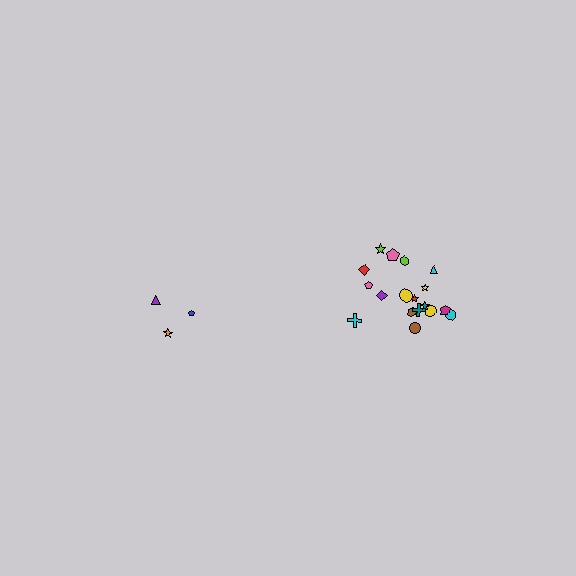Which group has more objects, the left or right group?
The right group.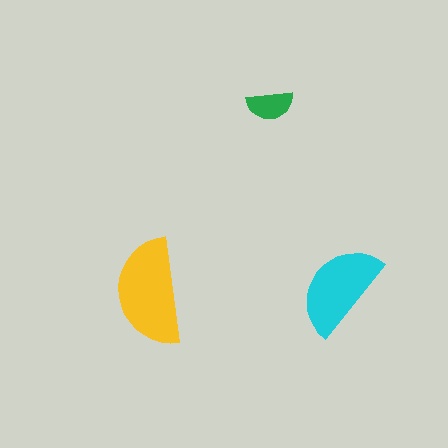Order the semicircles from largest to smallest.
the yellow one, the cyan one, the green one.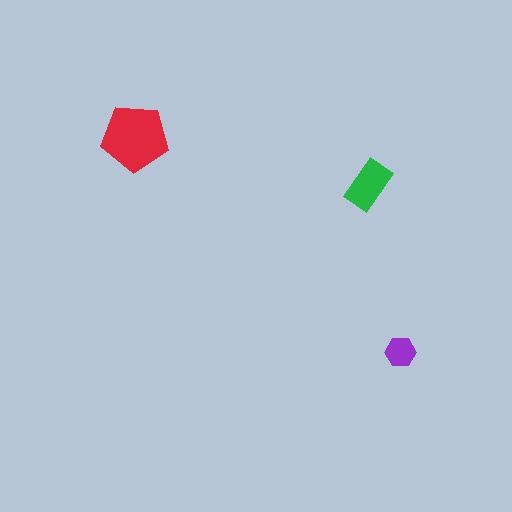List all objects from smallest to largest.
The purple hexagon, the green rectangle, the red pentagon.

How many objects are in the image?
There are 3 objects in the image.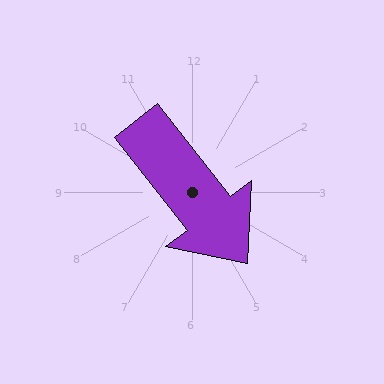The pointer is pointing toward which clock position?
Roughly 5 o'clock.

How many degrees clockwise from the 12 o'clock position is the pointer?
Approximately 142 degrees.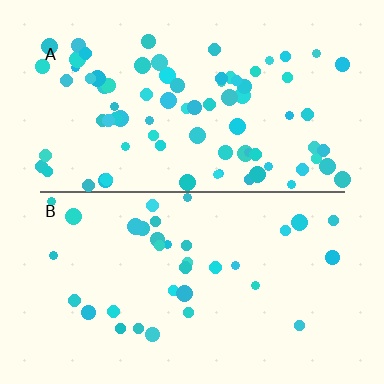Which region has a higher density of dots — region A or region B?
A (the top).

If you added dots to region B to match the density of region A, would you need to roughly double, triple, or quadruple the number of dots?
Approximately double.